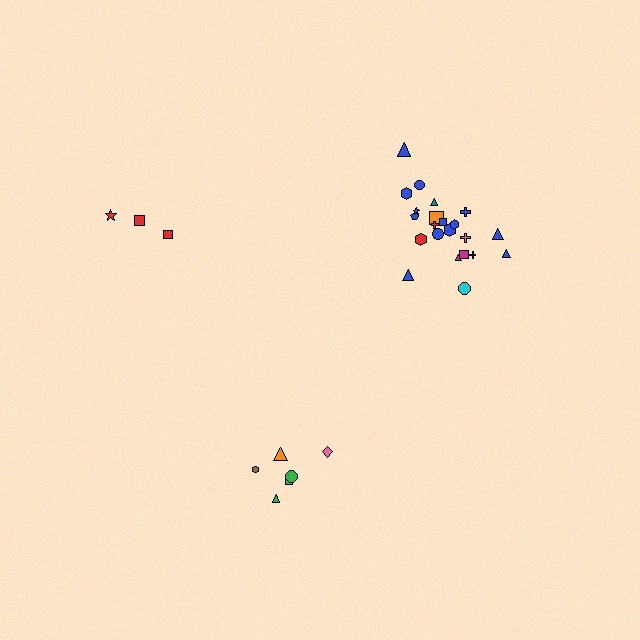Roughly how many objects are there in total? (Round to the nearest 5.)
Roughly 30 objects in total.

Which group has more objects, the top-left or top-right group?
The top-right group.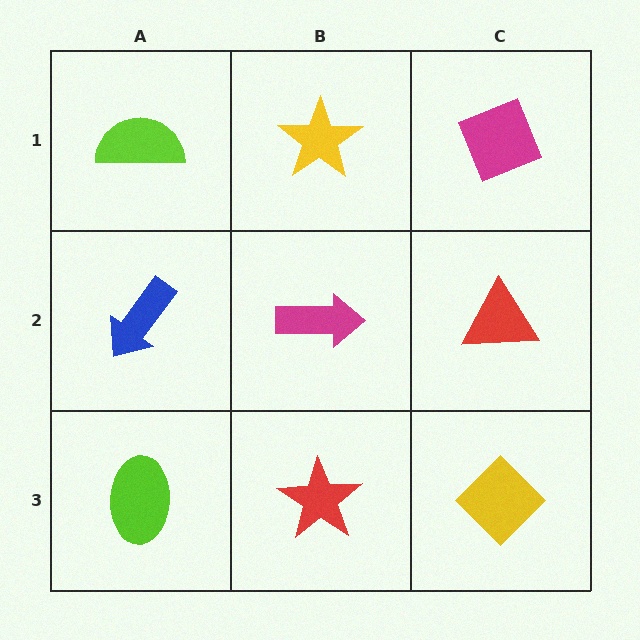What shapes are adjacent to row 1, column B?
A magenta arrow (row 2, column B), a lime semicircle (row 1, column A), a magenta diamond (row 1, column C).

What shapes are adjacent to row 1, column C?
A red triangle (row 2, column C), a yellow star (row 1, column B).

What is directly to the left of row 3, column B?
A lime ellipse.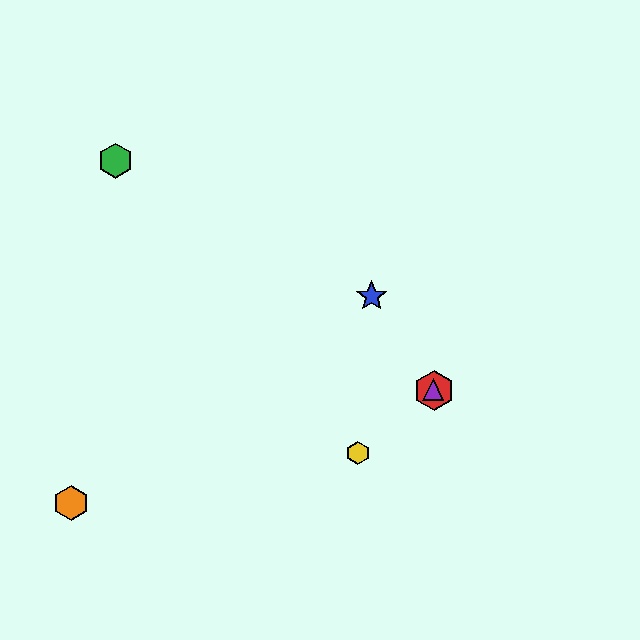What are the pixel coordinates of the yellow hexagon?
The yellow hexagon is at (358, 453).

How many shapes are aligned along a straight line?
3 shapes (the red hexagon, the green hexagon, the purple triangle) are aligned along a straight line.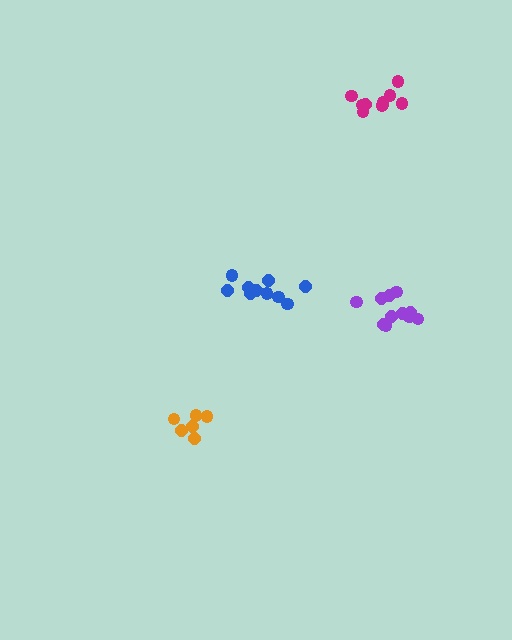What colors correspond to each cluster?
The clusters are colored: orange, blue, purple, magenta.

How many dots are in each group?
Group 1: 6 dots, Group 2: 10 dots, Group 3: 11 dots, Group 4: 10 dots (37 total).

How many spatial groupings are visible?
There are 4 spatial groupings.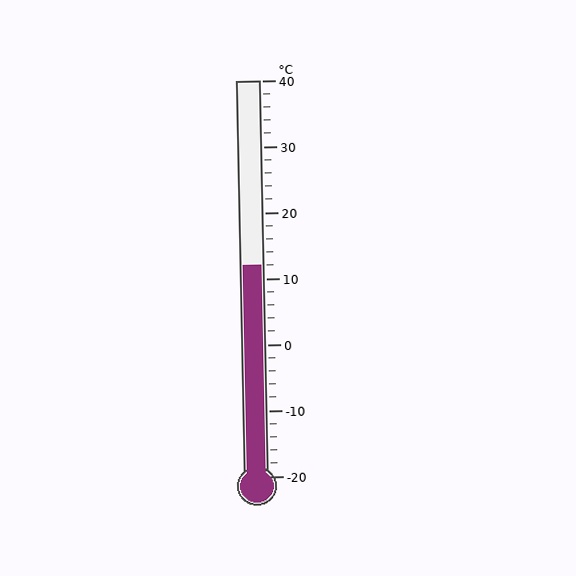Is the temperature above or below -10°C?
The temperature is above -10°C.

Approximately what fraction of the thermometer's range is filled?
The thermometer is filled to approximately 55% of its range.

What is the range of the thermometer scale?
The thermometer scale ranges from -20°C to 40°C.